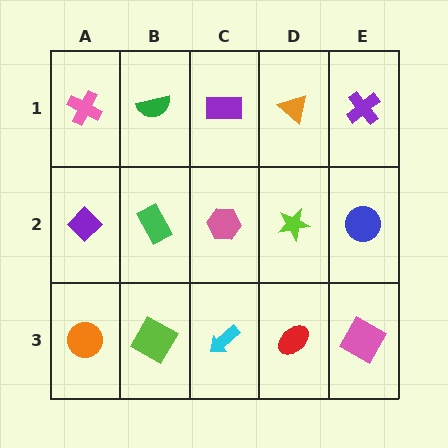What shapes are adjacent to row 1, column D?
A lime star (row 2, column D), a purple rectangle (row 1, column C), a purple cross (row 1, column E).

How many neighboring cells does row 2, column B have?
4.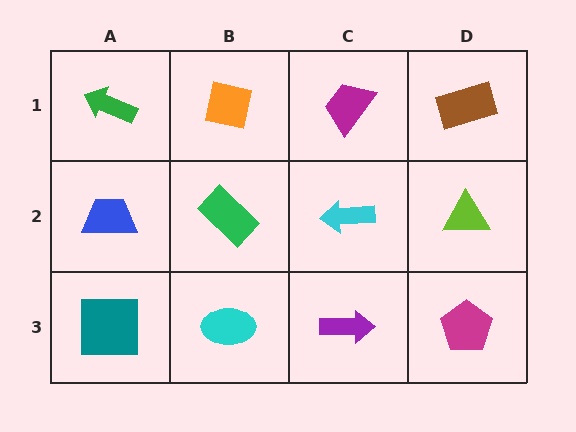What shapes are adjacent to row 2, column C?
A magenta trapezoid (row 1, column C), a purple arrow (row 3, column C), a green rectangle (row 2, column B), a lime triangle (row 2, column D).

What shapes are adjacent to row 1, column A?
A blue trapezoid (row 2, column A), an orange square (row 1, column B).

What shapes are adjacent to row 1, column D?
A lime triangle (row 2, column D), a magenta trapezoid (row 1, column C).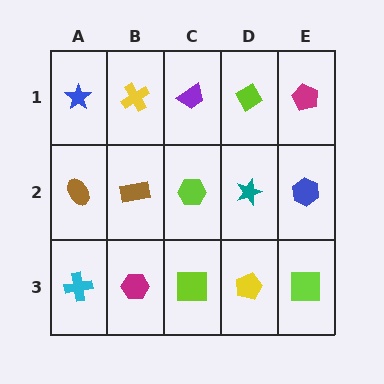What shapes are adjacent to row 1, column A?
A brown ellipse (row 2, column A), a yellow cross (row 1, column B).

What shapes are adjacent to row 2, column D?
A lime diamond (row 1, column D), a yellow pentagon (row 3, column D), a lime hexagon (row 2, column C), a blue hexagon (row 2, column E).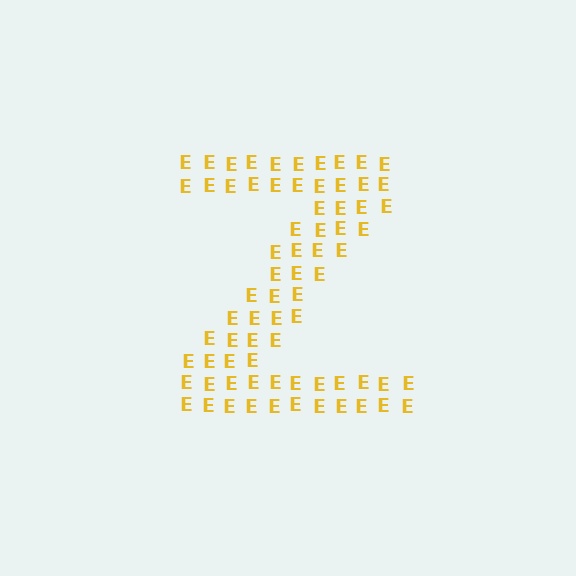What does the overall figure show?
The overall figure shows the letter Z.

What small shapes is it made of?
It is made of small letter E's.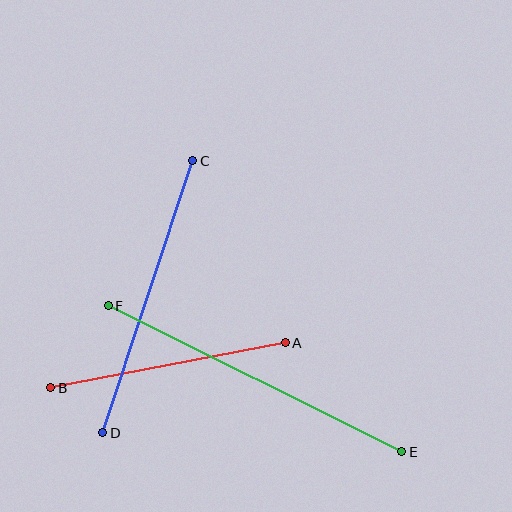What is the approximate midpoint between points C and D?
The midpoint is at approximately (148, 297) pixels.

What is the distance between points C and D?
The distance is approximately 286 pixels.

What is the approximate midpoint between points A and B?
The midpoint is at approximately (168, 365) pixels.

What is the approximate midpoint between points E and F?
The midpoint is at approximately (255, 379) pixels.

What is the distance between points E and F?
The distance is approximately 328 pixels.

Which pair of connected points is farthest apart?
Points E and F are farthest apart.